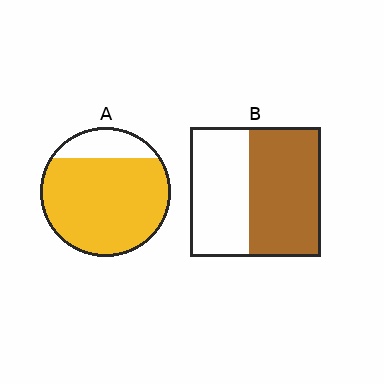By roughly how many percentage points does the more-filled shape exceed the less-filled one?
By roughly 25 percentage points (A over B).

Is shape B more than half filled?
Yes.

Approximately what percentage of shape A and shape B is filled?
A is approximately 80% and B is approximately 55%.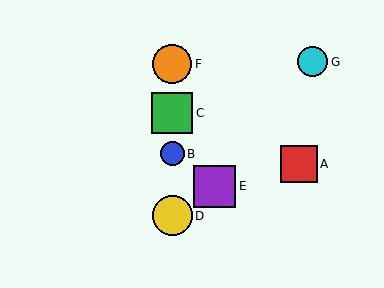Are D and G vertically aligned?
No, D is at x≈172 and G is at x≈313.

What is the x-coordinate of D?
Object D is at x≈172.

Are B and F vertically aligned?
Yes, both are at x≈172.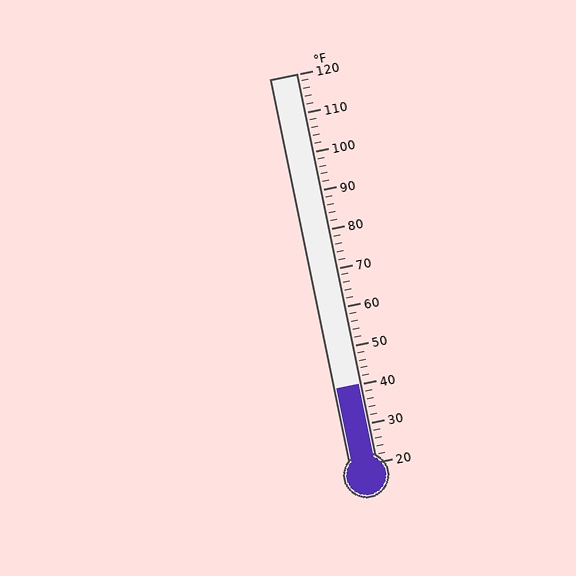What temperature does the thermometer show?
The thermometer shows approximately 40°F.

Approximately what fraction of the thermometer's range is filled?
The thermometer is filled to approximately 20% of its range.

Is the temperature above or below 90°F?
The temperature is below 90°F.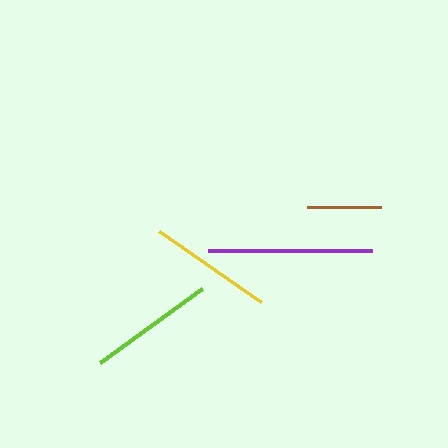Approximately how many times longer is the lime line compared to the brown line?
The lime line is approximately 1.7 times the length of the brown line.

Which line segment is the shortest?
The brown line is the shortest at approximately 74 pixels.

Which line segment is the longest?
The purple line is the longest at approximately 164 pixels.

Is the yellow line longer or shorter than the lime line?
The lime line is longer than the yellow line.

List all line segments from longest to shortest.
From longest to shortest: purple, lime, yellow, brown.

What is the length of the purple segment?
The purple segment is approximately 164 pixels long.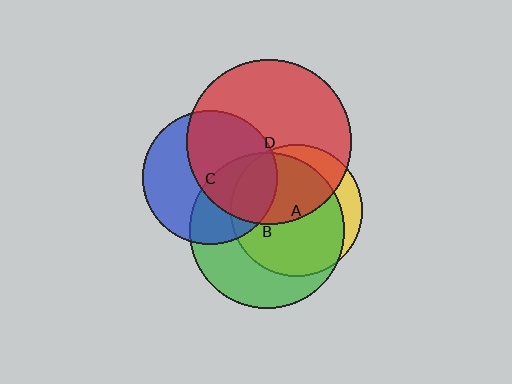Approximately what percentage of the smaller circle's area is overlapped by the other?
Approximately 50%.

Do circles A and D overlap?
Yes.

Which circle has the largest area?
Circle D (red).